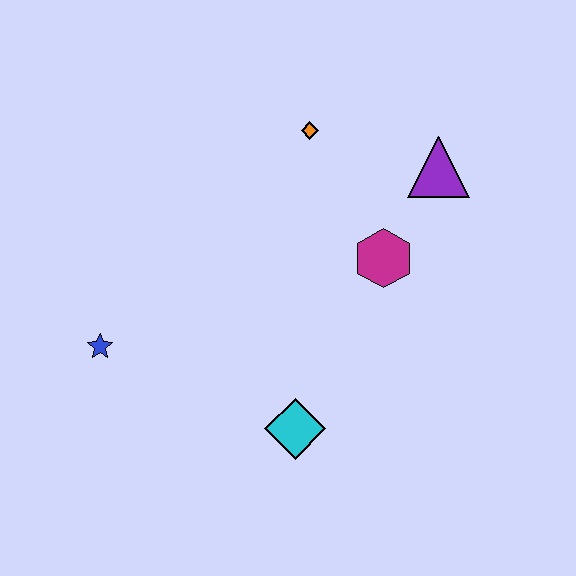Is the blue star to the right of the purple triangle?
No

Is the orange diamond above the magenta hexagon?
Yes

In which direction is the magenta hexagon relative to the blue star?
The magenta hexagon is to the right of the blue star.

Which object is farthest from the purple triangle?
The blue star is farthest from the purple triangle.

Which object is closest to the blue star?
The cyan diamond is closest to the blue star.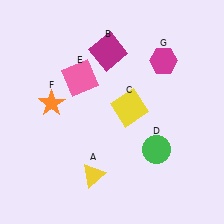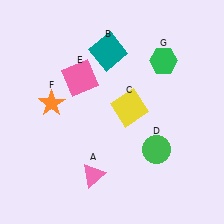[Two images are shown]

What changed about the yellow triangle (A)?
In Image 1, A is yellow. In Image 2, it changed to pink.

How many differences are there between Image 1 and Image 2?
There are 3 differences between the two images.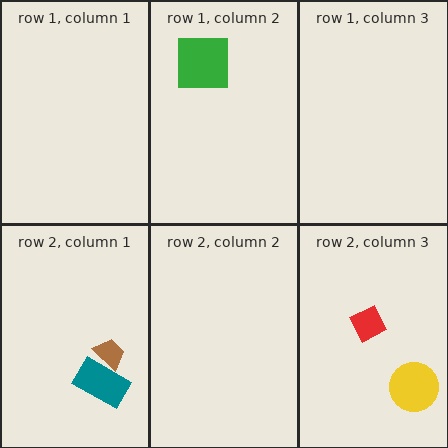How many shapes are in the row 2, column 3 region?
2.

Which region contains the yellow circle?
The row 2, column 3 region.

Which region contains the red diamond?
The row 2, column 3 region.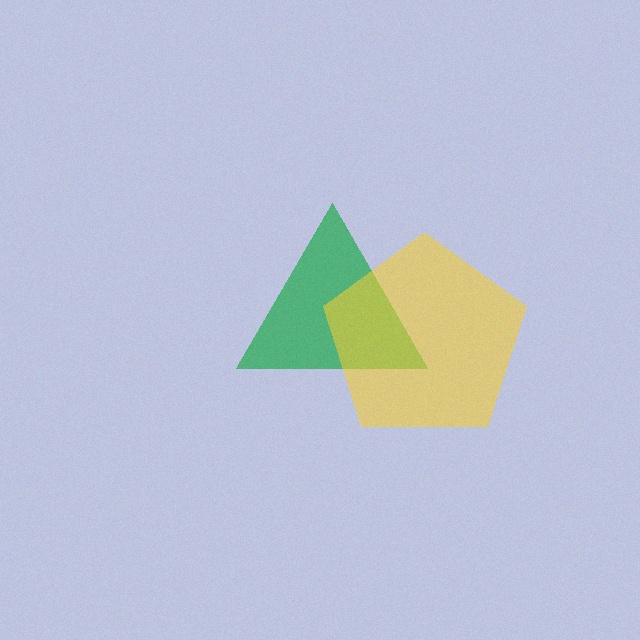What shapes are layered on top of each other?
The layered shapes are: a green triangle, a yellow pentagon.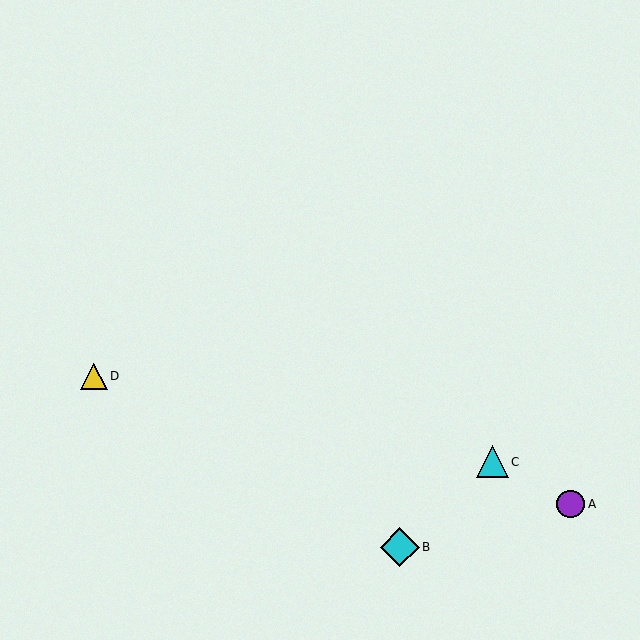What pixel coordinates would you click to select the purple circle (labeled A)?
Click at (571, 504) to select the purple circle A.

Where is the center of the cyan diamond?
The center of the cyan diamond is at (400, 547).